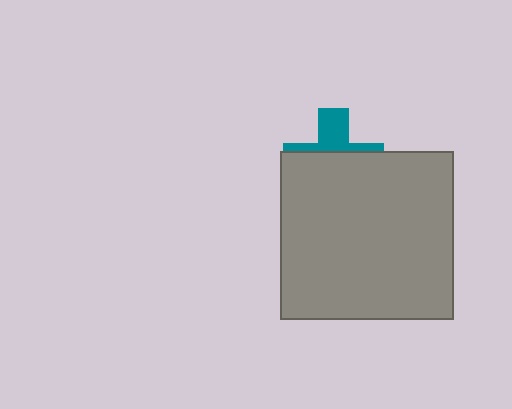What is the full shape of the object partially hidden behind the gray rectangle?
The partially hidden object is a teal cross.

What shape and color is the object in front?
The object in front is a gray rectangle.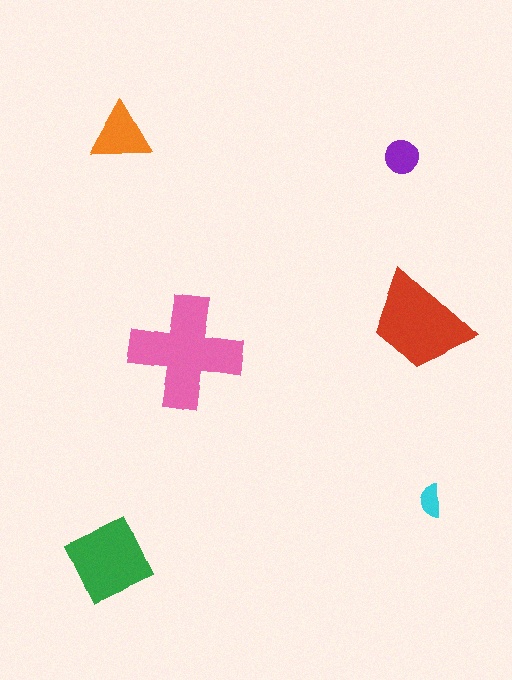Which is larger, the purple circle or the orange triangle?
The orange triangle.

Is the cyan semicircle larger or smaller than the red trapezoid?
Smaller.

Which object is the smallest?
The cyan semicircle.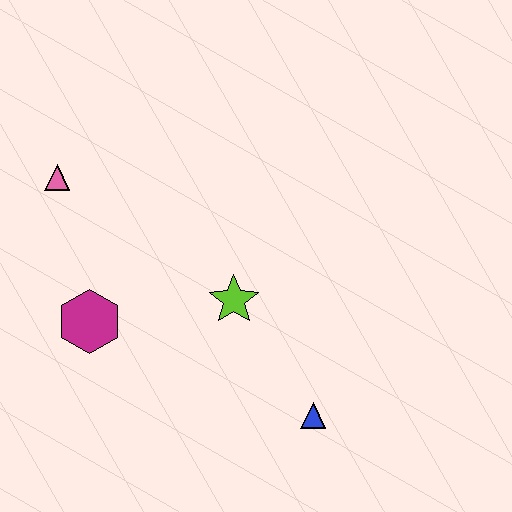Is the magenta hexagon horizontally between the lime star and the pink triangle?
Yes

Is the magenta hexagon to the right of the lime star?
No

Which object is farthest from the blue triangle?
The pink triangle is farthest from the blue triangle.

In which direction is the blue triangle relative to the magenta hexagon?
The blue triangle is to the right of the magenta hexagon.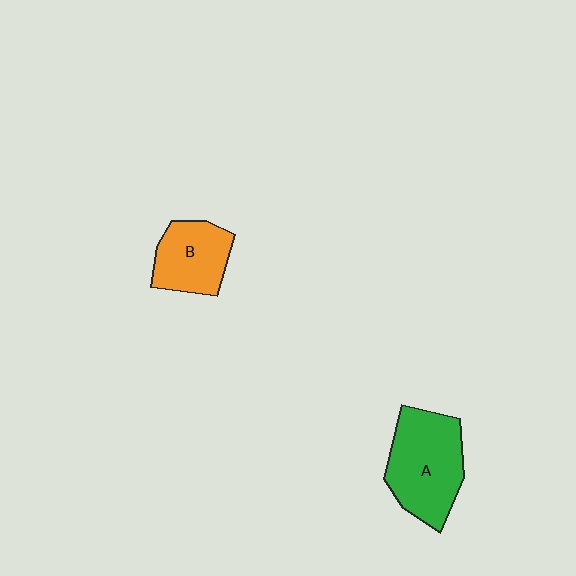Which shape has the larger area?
Shape A (green).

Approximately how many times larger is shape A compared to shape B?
Approximately 1.5 times.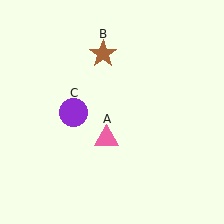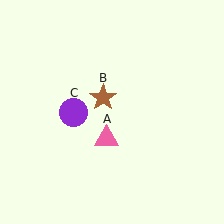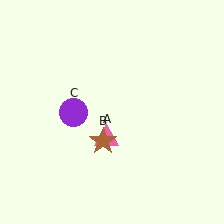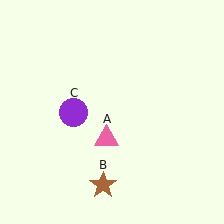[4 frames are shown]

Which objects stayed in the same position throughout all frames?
Pink triangle (object A) and purple circle (object C) remained stationary.